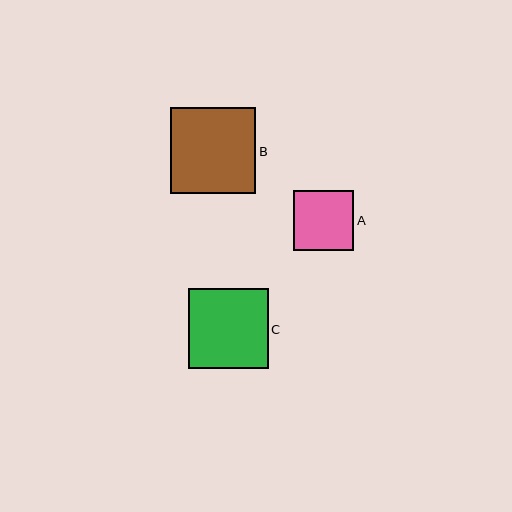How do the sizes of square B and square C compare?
Square B and square C are approximately the same size.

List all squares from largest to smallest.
From largest to smallest: B, C, A.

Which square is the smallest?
Square A is the smallest with a size of approximately 60 pixels.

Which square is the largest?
Square B is the largest with a size of approximately 86 pixels.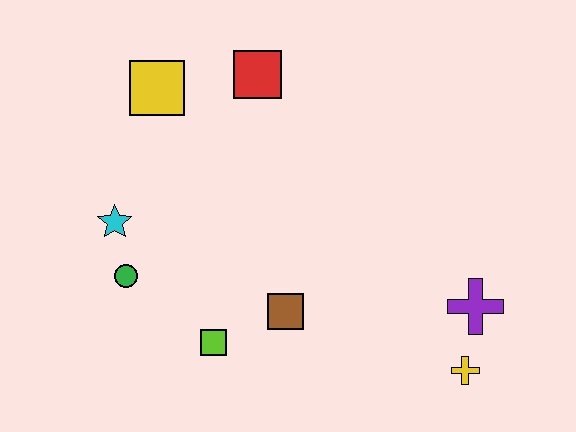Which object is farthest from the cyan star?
The yellow cross is farthest from the cyan star.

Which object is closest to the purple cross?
The yellow cross is closest to the purple cross.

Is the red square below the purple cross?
No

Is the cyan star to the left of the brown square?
Yes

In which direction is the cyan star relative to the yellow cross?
The cyan star is to the left of the yellow cross.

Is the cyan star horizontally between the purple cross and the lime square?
No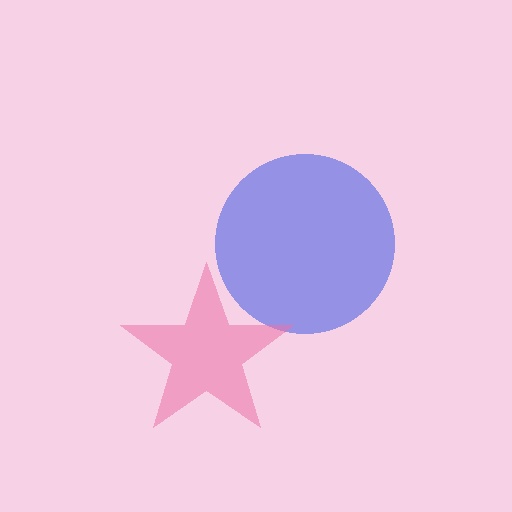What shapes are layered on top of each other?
The layered shapes are: a blue circle, a pink star.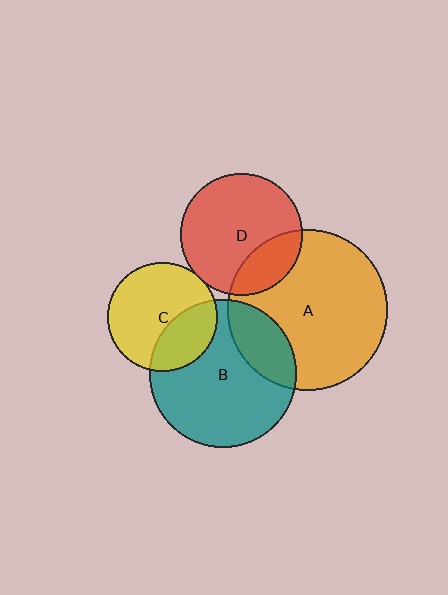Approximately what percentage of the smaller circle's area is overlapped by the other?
Approximately 5%.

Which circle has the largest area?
Circle A (orange).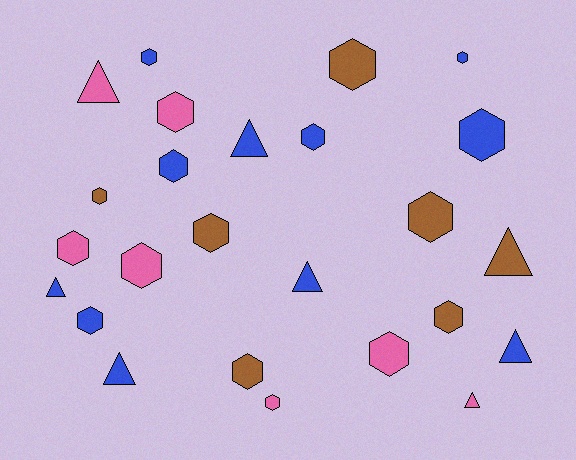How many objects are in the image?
There are 25 objects.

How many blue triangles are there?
There are 5 blue triangles.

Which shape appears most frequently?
Hexagon, with 17 objects.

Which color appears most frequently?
Blue, with 11 objects.